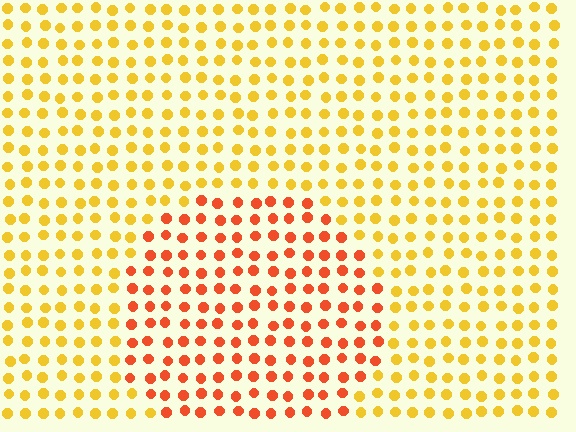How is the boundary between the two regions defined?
The boundary is defined purely by a slight shift in hue (about 37 degrees). Spacing, size, and orientation are identical on both sides.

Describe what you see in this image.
The image is filled with small yellow elements in a uniform arrangement. A circle-shaped region is visible where the elements are tinted to a slightly different hue, forming a subtle color boundary.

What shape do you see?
I see a circle.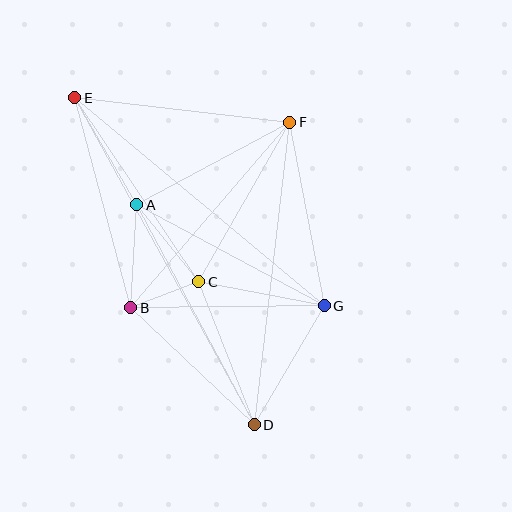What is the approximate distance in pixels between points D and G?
The distance between D and G is approximately 138 pixels.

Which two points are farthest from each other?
Points D and E are farthest from each other.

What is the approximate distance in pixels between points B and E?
The distance between B and E is approximately 218 pixels.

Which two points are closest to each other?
Points B and C are closest to each other.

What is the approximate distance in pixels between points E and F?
The distance between E and F is approximately 217 pixels.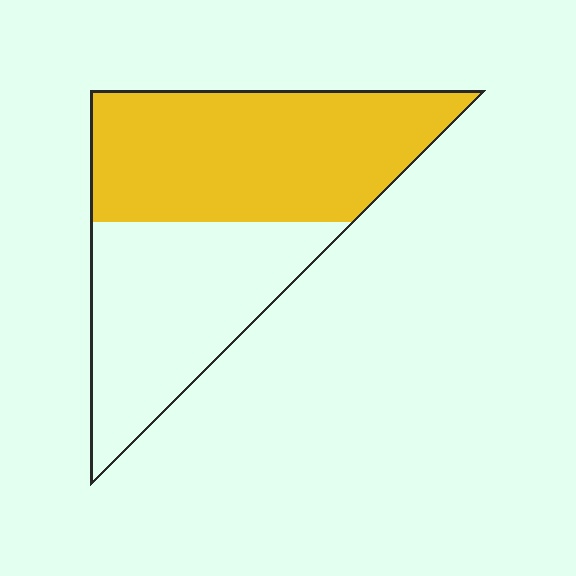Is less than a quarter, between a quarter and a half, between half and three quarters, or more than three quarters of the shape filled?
Between half and three quarters.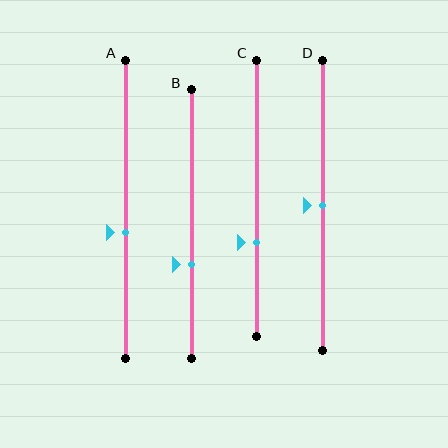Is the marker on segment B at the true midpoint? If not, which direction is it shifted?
No, the marker on segment B is shifted downward by about 15% of the segment length.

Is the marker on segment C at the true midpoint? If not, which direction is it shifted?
No, the marker on segment C is shifted downward by about 16% of the segment length.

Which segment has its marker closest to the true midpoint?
Segment D has its marker closest to the true midpoint.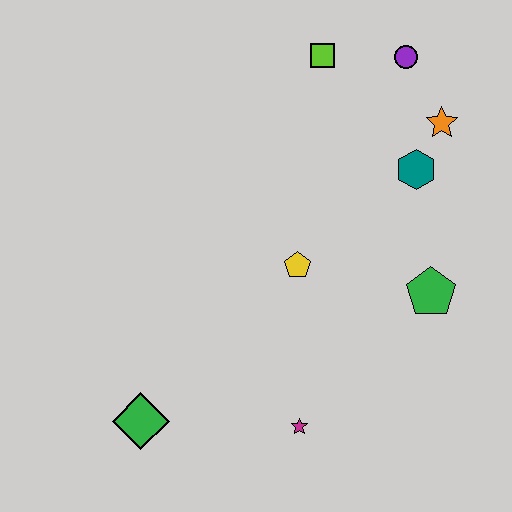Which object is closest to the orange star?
The teal hexagon is closest to the orange star.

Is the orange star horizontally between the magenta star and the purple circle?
No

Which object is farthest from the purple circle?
The green diamond is farthest from the purple circle.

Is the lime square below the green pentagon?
No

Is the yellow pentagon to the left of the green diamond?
No